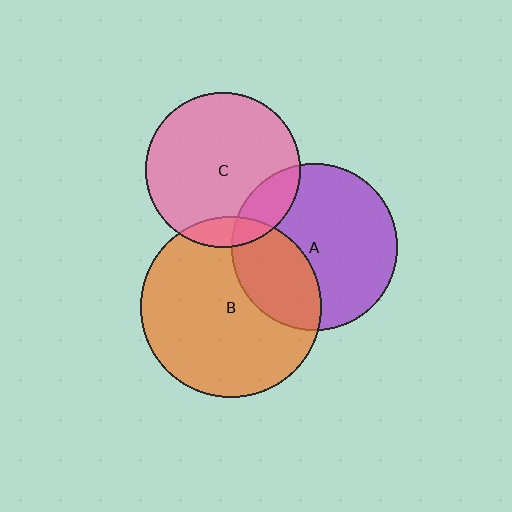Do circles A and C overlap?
Yes.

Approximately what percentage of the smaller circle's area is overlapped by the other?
Approximately 15%.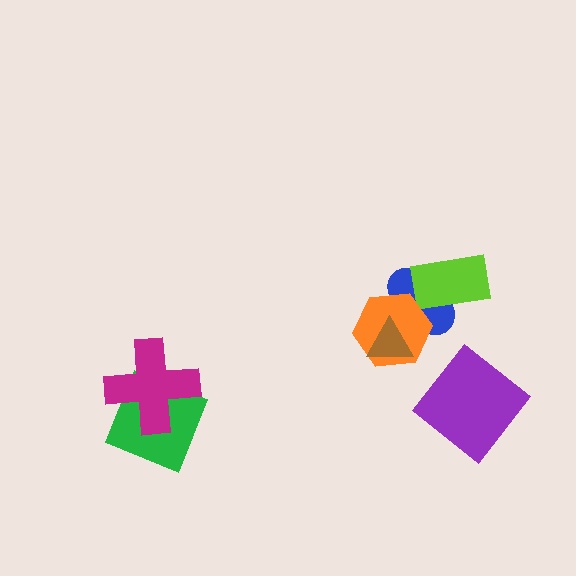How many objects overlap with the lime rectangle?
1 object overlaps with the lime rectangle.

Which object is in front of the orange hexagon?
The brown triangle is in front of the orange hexagon.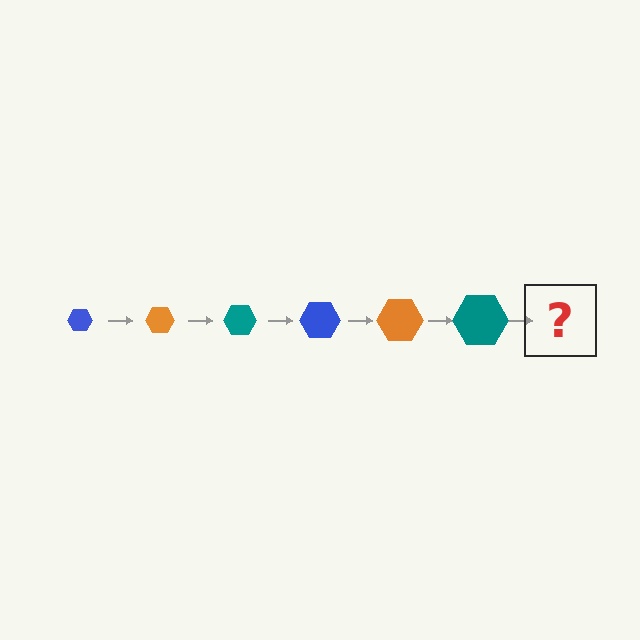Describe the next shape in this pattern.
It should be a blue hexagon, larger than the previous one.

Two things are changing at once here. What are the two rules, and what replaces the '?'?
The two rules are that the hexagon grows larger each step and the color cycles through blue, orange, and teal. The '?' should be a blue hexagon, larger than the previous one.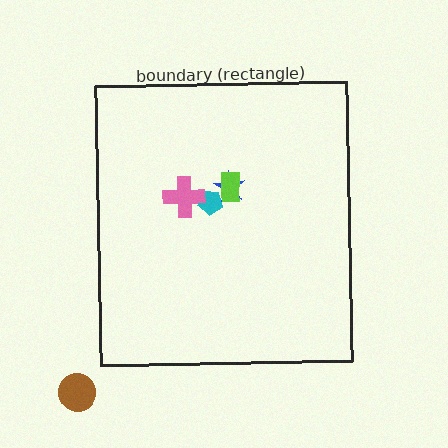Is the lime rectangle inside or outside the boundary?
Inside.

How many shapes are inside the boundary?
4 inside, 1 outside.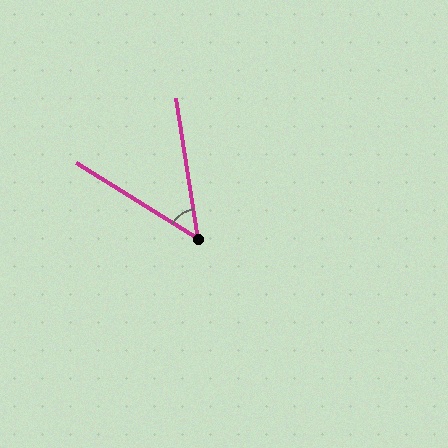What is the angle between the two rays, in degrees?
Approximately 49 degrees.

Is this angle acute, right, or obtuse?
It is acute.